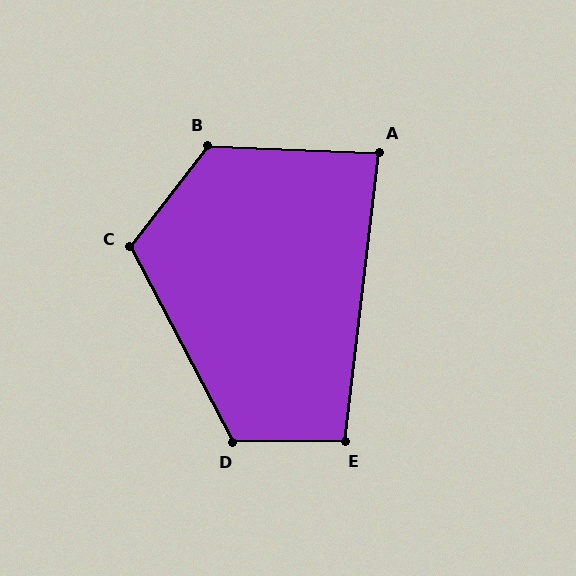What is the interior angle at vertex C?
Approximately 115 degrees (obtuse).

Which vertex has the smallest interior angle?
A, at approximately 86 degrees.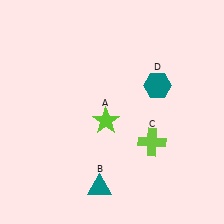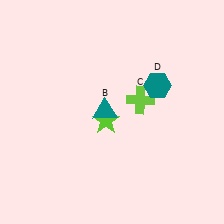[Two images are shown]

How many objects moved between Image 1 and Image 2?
2 objects moved between the two images.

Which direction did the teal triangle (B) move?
The teal triangle (B) moved up.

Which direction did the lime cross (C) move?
The lime cross (C) moved up.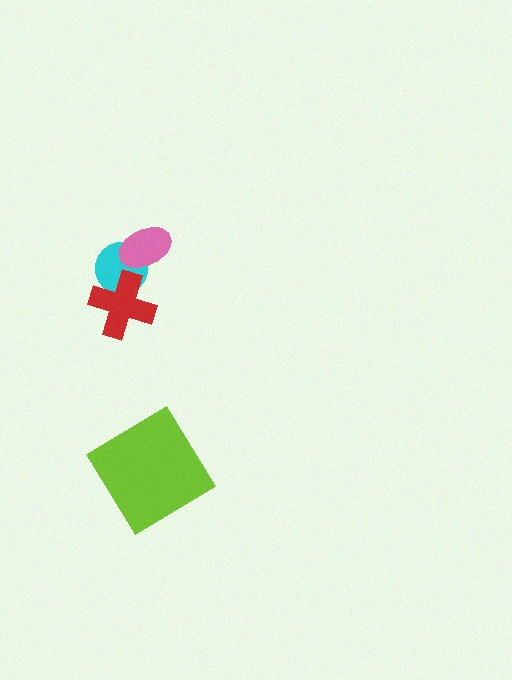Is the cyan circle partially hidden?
Yes, it is partially covered by another shape.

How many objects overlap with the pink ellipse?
1 object overlaps with the pink ellipse.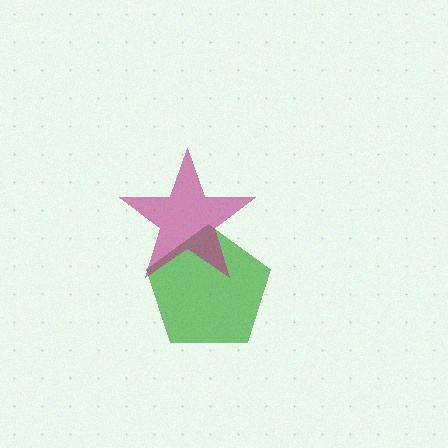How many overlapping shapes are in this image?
There are 2 overlapping shapes in the image.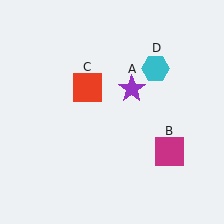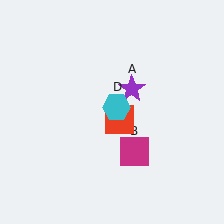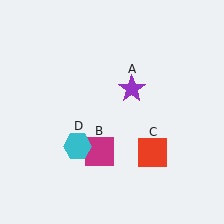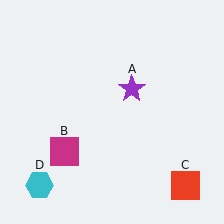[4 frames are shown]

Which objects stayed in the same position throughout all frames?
Purple star (object A) remained stationary.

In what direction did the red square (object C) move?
The red square (object C) moved down and to the right.